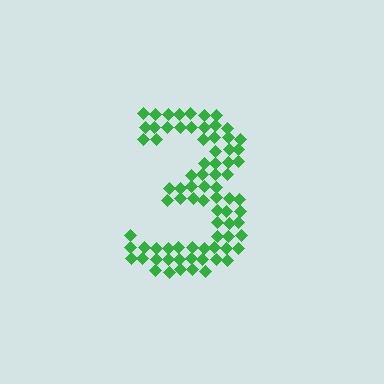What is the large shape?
The large shape is the digit 3.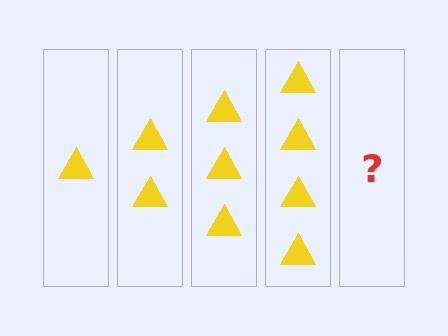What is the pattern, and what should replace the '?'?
The pattern is that each step adds one more triangle. The '?' should be 5 triangles.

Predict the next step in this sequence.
The next step is 5 triangles.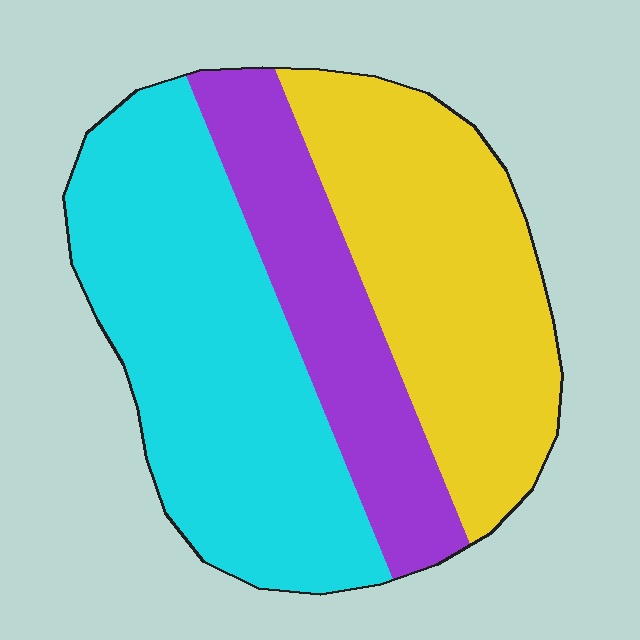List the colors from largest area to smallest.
From largest to smallest: cyan, yellow, purple.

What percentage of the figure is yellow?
Yellow covers around 35% of the figure.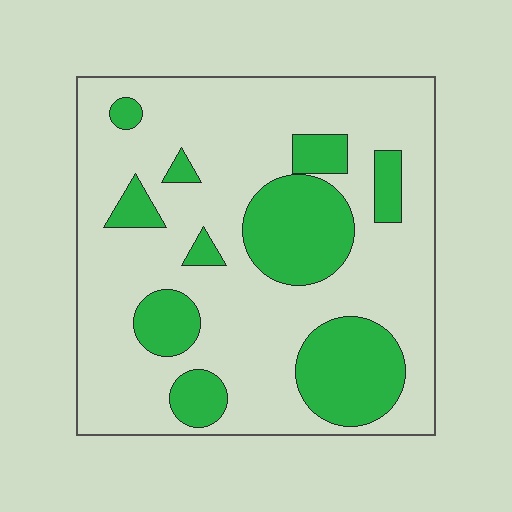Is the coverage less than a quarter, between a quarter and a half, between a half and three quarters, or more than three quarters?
Between a quarter and a half.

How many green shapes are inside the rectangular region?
10.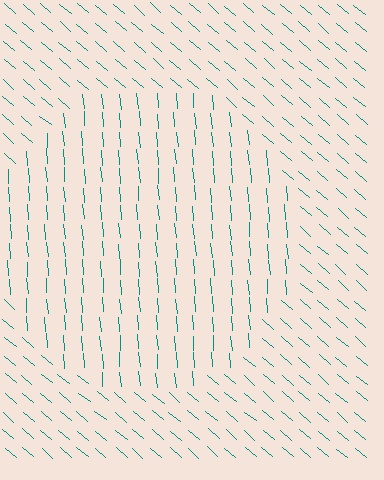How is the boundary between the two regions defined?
The boundary is defined purely by a change in line orientation (approximately 45 degrees difference). All lines are the same color and thickness.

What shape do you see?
I see a circle.